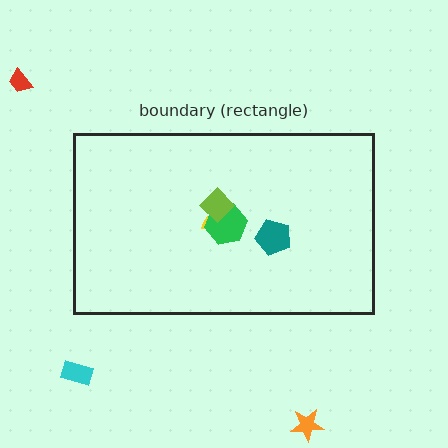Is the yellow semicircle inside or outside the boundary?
Inside.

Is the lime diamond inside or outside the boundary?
Inside.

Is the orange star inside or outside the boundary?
Outside.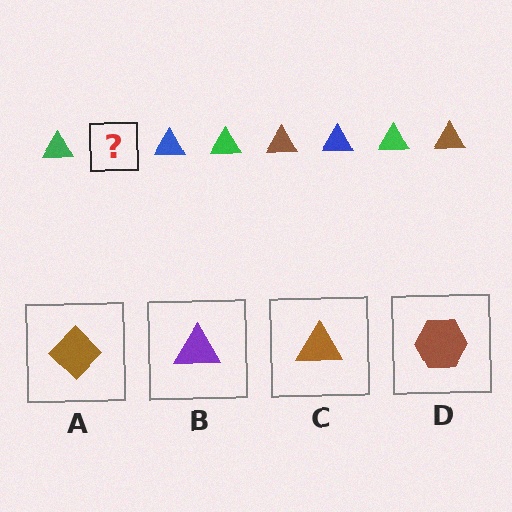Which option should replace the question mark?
Option C.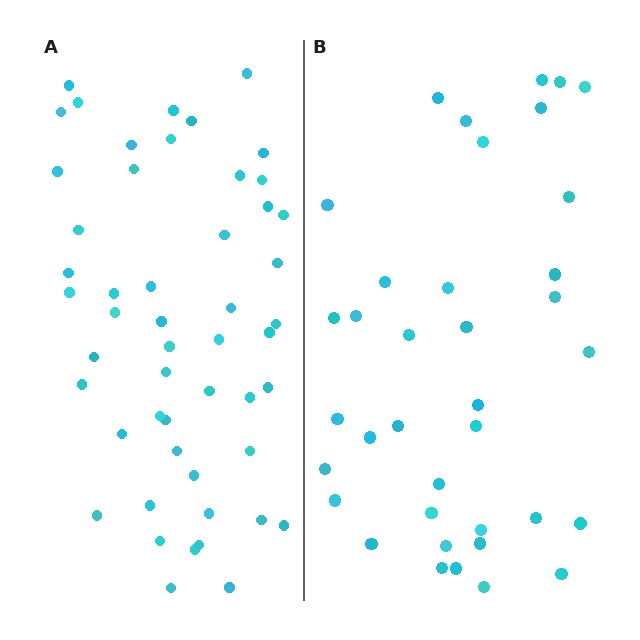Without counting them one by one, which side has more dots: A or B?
Region A (the left region) has more dots.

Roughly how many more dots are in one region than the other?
Region A has approximately 15 more dots than region B.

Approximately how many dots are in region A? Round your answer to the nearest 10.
About 50 dots. (The exact count is 51, which rounds to 50.)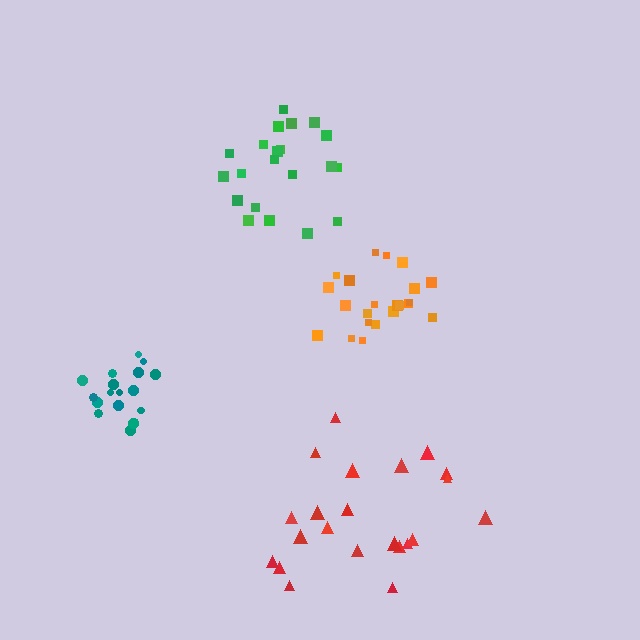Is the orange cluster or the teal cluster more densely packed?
Teal.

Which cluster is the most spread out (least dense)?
Red.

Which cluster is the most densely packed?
Teal.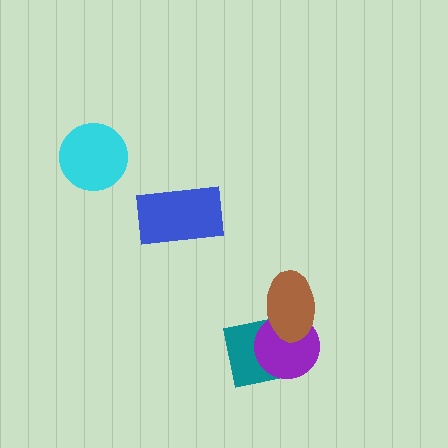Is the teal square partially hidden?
Yes, it is partially covered by another shape.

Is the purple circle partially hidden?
Yes, it is partially covered by another shape.